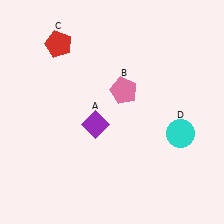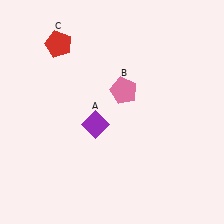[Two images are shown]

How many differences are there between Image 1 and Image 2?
There is 1 difference between the two images.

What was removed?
The cyan circle (D) was removed in Image 2.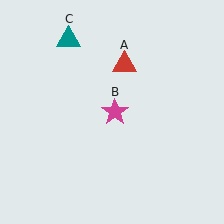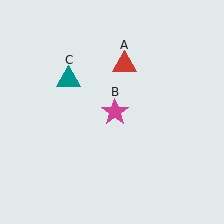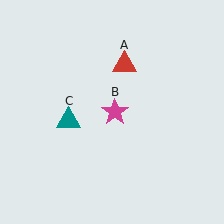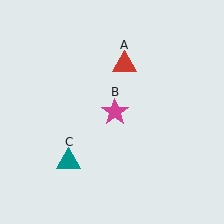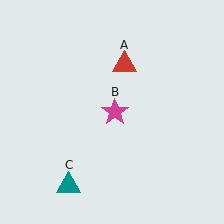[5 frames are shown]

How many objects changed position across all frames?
1 object changed position: teal triangle (object C).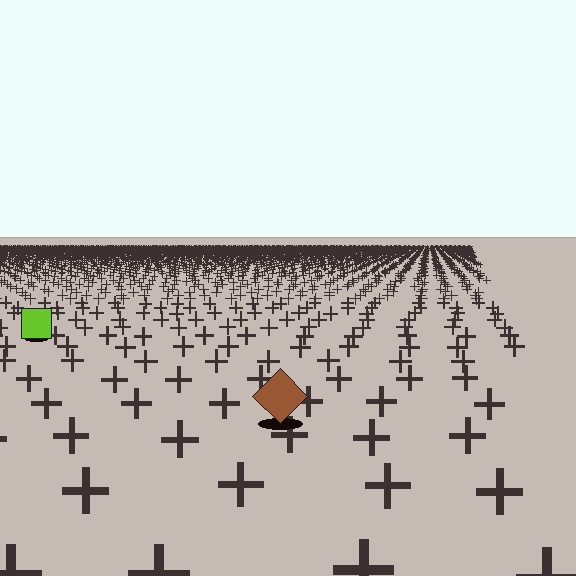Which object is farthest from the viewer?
The lime square is farthest from the viewer. It appears smaller and the ground texture around it is denser.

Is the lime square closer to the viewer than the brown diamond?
No. The brown diamond is closer — you can tell from the texture gradient: the ground texture is coarser near it.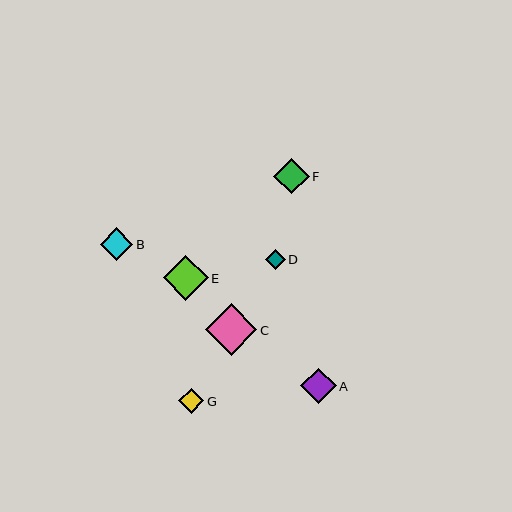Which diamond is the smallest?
Diamond D is the smallest with a size of approximately 20 pixels.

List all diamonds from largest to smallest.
From largest to smallest: C, E, A, F, B, G, D.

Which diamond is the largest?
Diamond C is the largest with a size of approximately 51 pixels.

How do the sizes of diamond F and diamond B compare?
Diamond F and diamond B are approximately the same size.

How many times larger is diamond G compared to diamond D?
Diamond G is approximately 1.3 times the size of diamond D.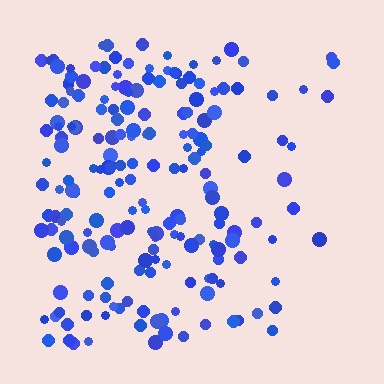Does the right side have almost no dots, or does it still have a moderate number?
Still a moderate number, just noticeably fewer than the left.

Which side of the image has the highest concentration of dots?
The left.